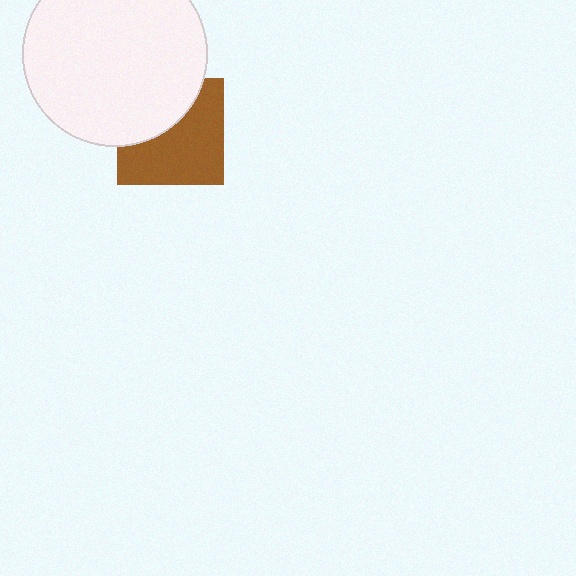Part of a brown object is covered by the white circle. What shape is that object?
It is a square.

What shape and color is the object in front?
The object in front is a white circle.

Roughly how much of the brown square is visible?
About half of it is visible (roughly 61%).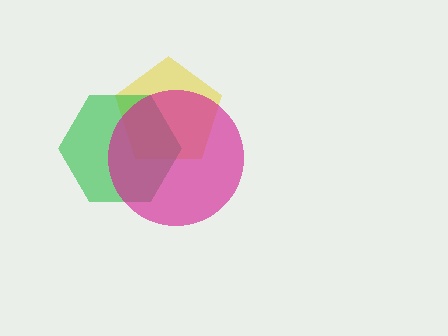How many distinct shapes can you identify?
There are 3 distinct shapes: a yellow pentagon, a green hexagon, a magenta circle.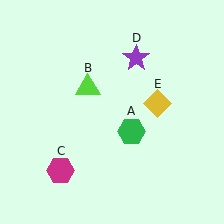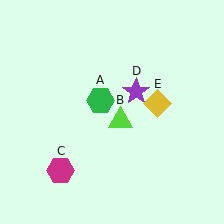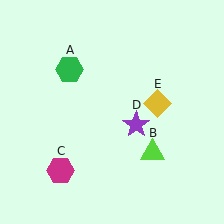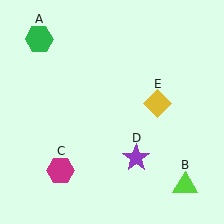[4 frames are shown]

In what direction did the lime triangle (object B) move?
The lime triangle (object B) moved down and to the right.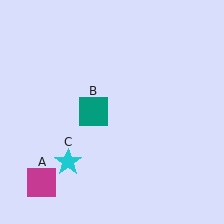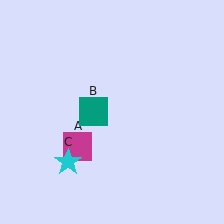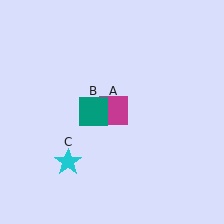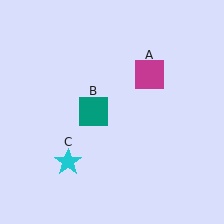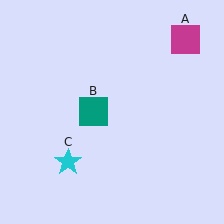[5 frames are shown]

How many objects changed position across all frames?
1 object changed position: magenta square (object A).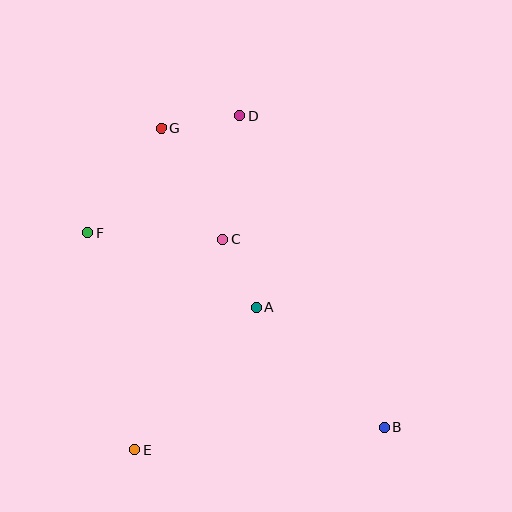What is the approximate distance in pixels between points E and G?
The distance between E and G is approximately 322 pixels.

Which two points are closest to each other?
Points A and C are closest to each other.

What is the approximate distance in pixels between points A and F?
The distance between A and F is approximately 184 pixels.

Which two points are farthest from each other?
Points B and G are farthest from each other.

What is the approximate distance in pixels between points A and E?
The distance between A and E is approximately 187 pixels.